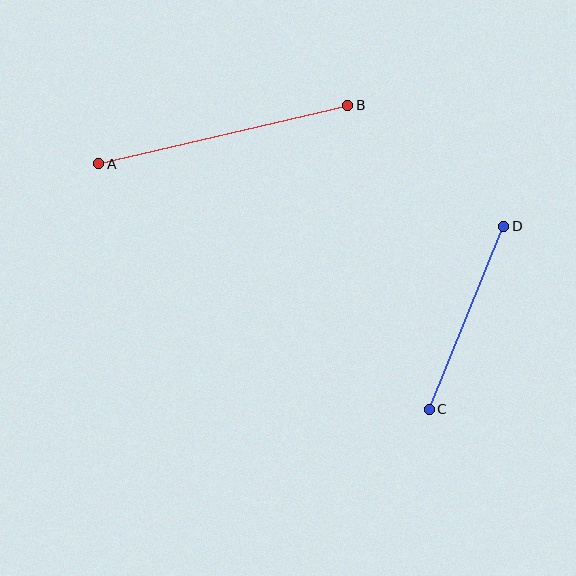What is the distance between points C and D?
The distance is approximately 198 pixels.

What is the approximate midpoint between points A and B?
The midpoint is at approximately (223, 134) pixels.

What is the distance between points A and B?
The distance is approximately 256 pixels.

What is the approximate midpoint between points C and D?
The midpoint is at approximately (467, 318) pixels.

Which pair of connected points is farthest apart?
Points A and B are farthest apart.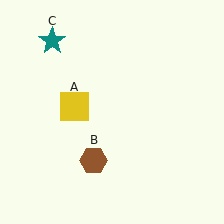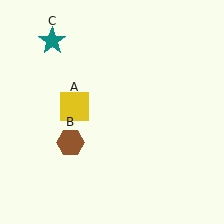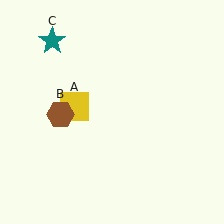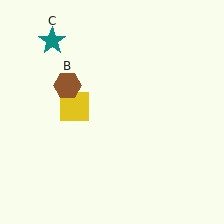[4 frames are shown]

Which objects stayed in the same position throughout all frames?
Yellow square (object A) and teal star (object C) remained stationary.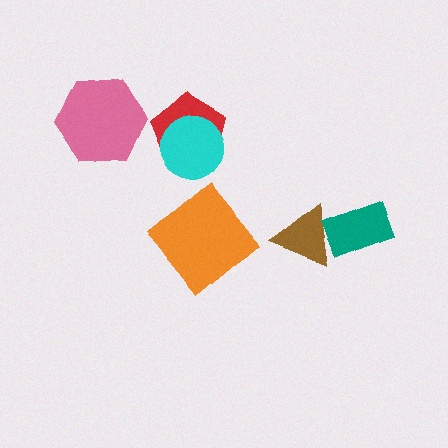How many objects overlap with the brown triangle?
1 object overlaps with the brown triangle.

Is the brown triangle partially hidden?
Yes, it is partially covered by another shape.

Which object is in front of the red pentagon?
The cyan circle is in front of the red pentagon.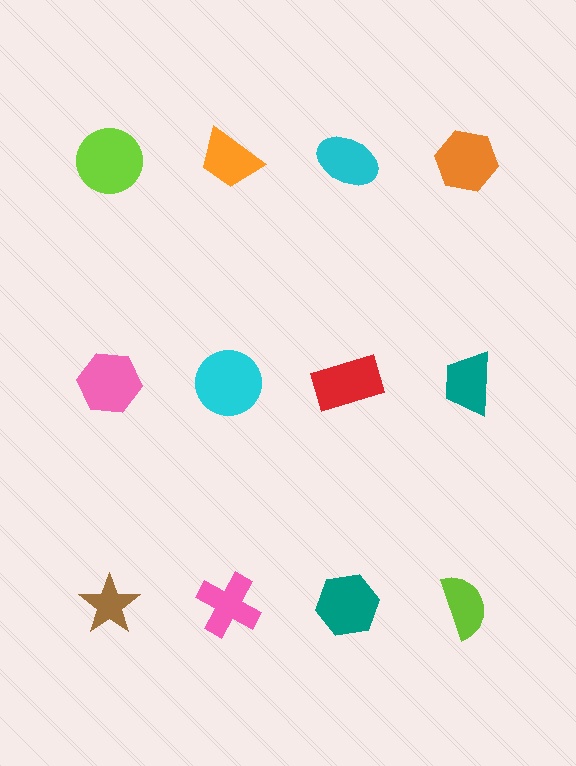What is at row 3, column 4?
A lime semicircle.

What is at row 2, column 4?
A teal trapezoid.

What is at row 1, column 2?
An orange trapezoid.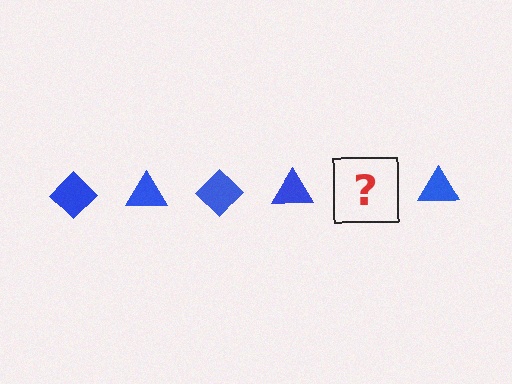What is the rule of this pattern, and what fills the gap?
The rule is that the pattern cycles through diamond, triangle shapes in blue. The gap should be filled with a blue diamond.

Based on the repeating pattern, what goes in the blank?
The blank should be a blue diamond.